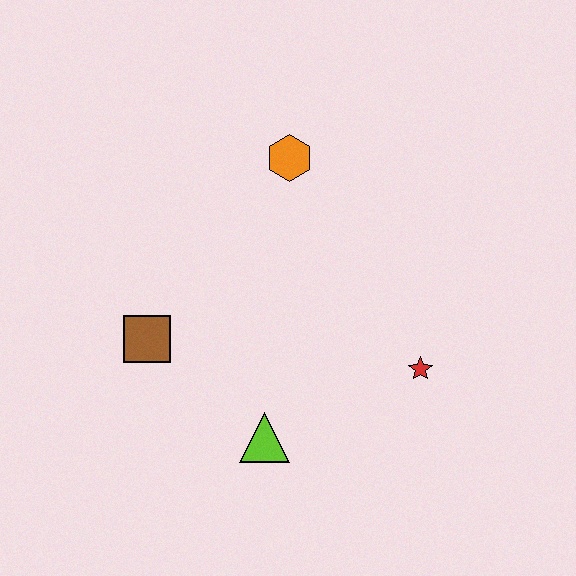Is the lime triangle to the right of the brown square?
Yes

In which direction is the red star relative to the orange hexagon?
The red star is below the orange hexagon.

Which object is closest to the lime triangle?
The brown square is closest to the lime triangle.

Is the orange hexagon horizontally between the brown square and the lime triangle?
No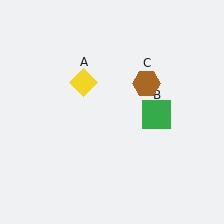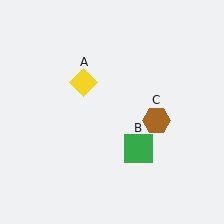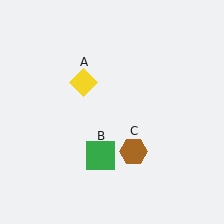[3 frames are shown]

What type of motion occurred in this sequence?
The green square (object B), brown hexagon (object C) rotated clockwise around the center of the scene.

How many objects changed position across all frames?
2 objects changed position: green square (object B), brown hexagon (object C).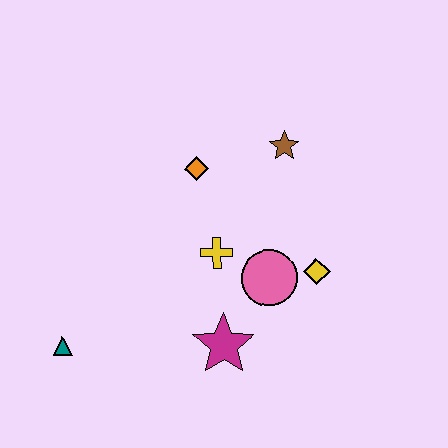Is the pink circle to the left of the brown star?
Yes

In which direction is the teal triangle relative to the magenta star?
The teal triangle is to the left of the magenta star.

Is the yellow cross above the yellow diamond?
Yes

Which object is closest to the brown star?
The orange diamond is closest to the brown star.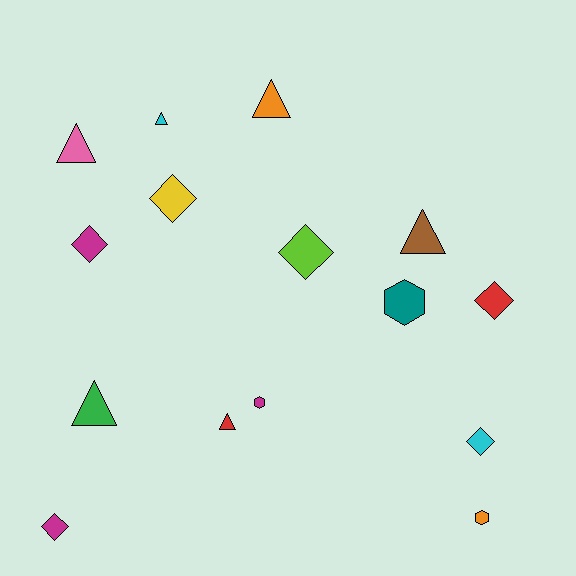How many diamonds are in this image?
There are 6 diamonds.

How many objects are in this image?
There are 15 objects.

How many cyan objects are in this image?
There are 2 cyan objects.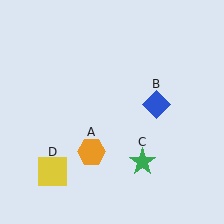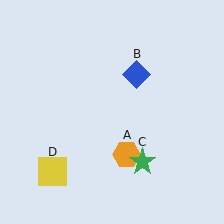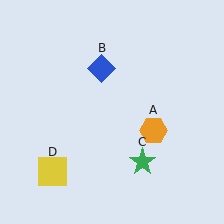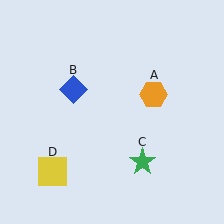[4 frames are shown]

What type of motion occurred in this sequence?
The orange hexagon (object A), blue diamond (object B) rotated counterclockwise around the center of the scene.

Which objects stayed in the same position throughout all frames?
Green star (object C) and yellow square (object D) remained stationary.